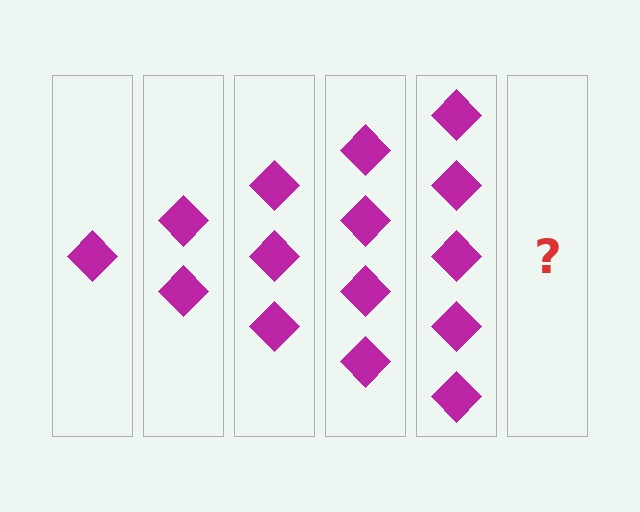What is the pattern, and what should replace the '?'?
The pattern is that each step adds one more diamond. The '?' should be 6 diamonds.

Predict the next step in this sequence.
The next step is 6 diamonds.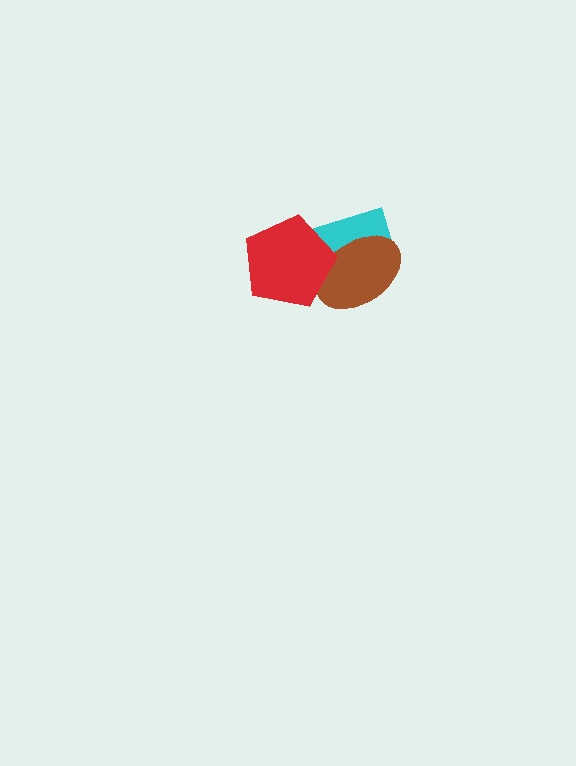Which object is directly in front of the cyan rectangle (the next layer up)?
The brown ellipse is directly in front of the cyan rectangle.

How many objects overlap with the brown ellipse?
2 objects overlap with the brown ellipse.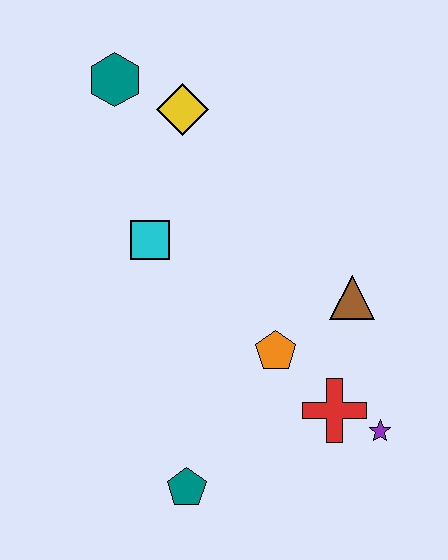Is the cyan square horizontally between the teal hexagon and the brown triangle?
Yes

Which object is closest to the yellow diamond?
The teal hexagon is closest to the yellow diamond.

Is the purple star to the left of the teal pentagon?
No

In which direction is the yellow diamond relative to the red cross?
The yellow diamond is above the red cross.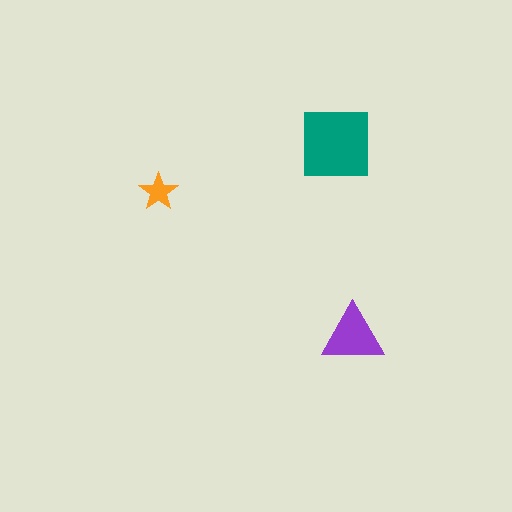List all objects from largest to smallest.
The teal square, the purple triangle, the orange star.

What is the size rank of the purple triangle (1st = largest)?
2nd.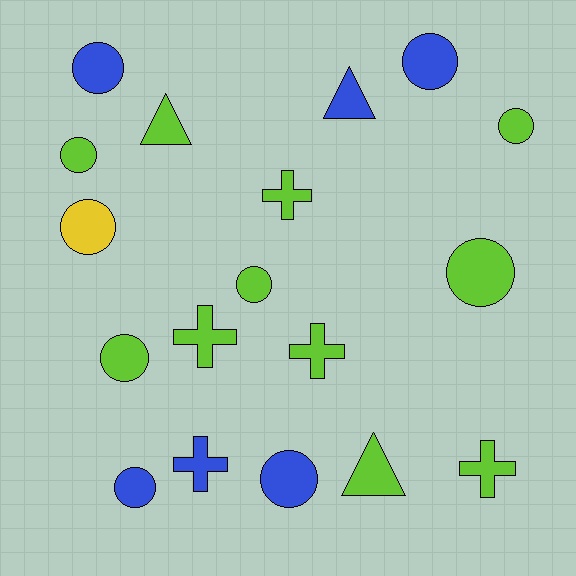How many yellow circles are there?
There is 1 yellow circle.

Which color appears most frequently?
Lime, with 11 objects.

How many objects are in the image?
There are 18 objects.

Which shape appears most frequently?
Circle, with 10 objects.